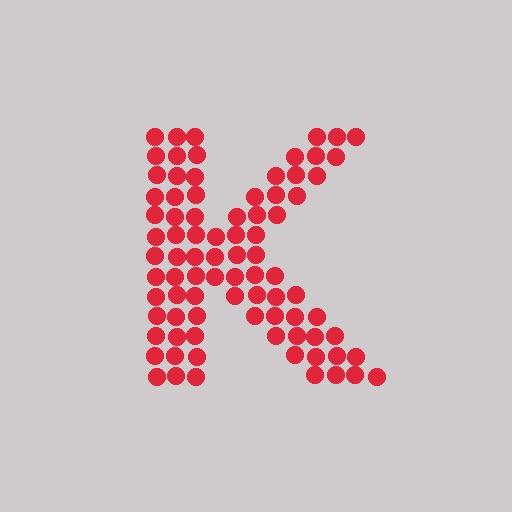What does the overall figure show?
The overall figure shows the letter K.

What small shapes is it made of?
It is made of small circles.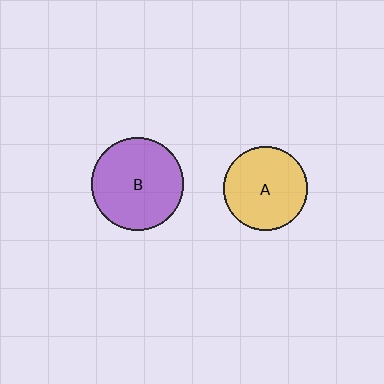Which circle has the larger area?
Circle B (purple).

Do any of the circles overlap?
No, none of the circles overlap.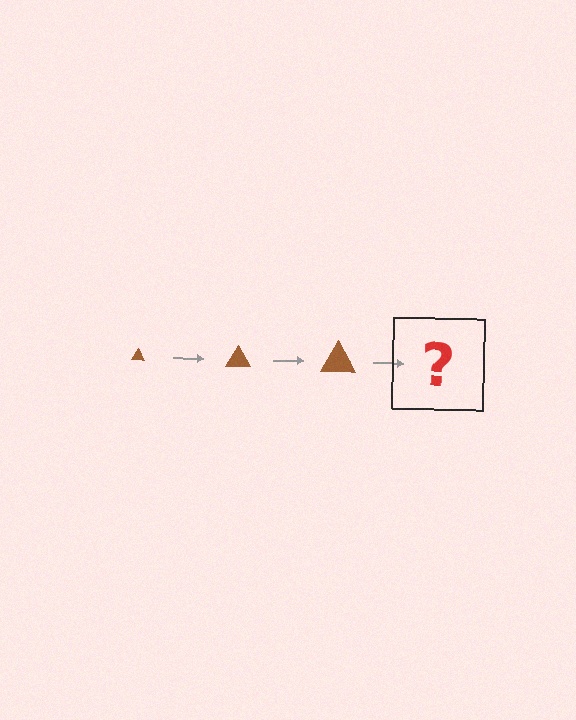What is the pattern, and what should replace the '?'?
The pattern is that the triangle gets progressively larger each step. The '?' should be a brown triangle, larger than the previous one.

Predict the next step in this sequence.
The next step is a brown triangle, larger than the previous one.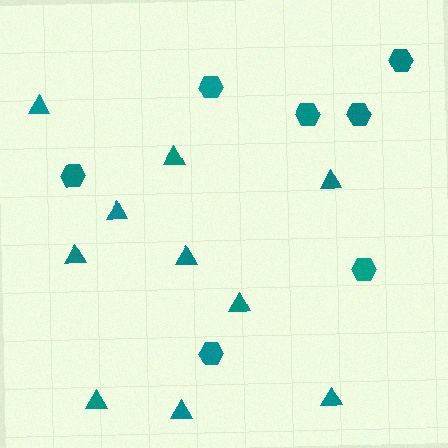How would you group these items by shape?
There are 2 groups: one group of hexagons (7) and one group of triangles (10).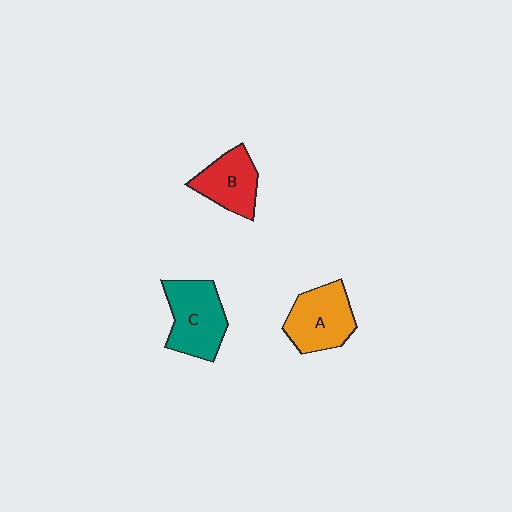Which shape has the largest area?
Shape C (teal).